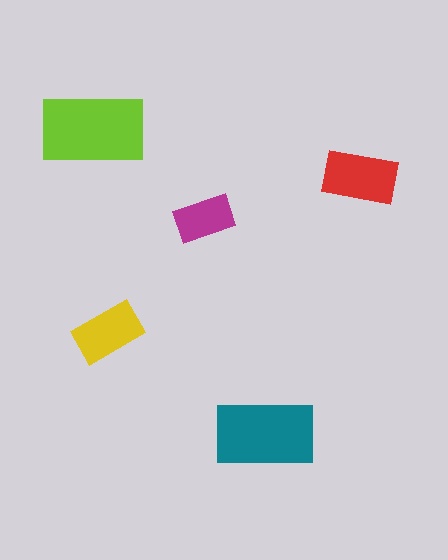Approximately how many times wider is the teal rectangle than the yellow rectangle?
About 1.5 times wider.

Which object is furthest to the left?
The lime rectangle is leftmost.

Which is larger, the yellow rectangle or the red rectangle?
The red one.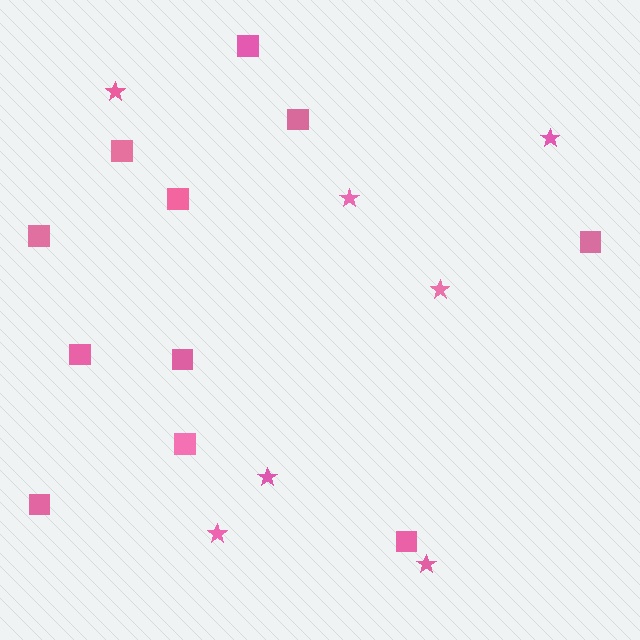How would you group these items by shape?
There are 2 groups: one group of stars (7) and one group of squares (11).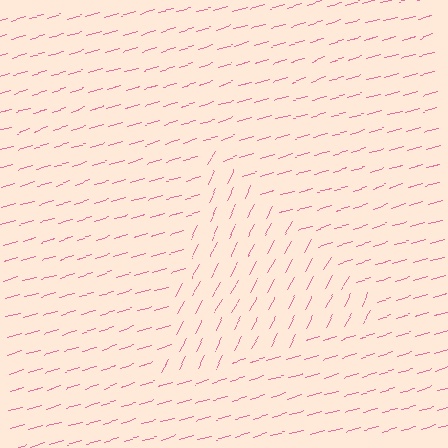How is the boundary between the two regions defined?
The boundary is defined purely by a change in line orientation (approximately 45 degrees difference). All lines are the same color and thickness.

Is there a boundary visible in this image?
Yes, there is a texture boundary formed by a change in line orientation.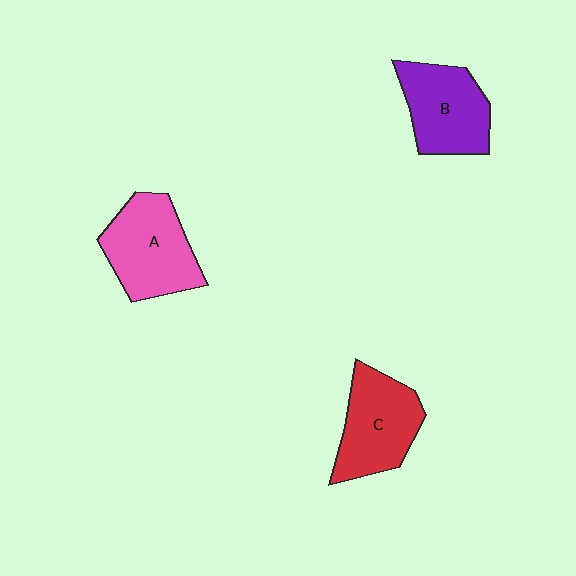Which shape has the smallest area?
Shape B (purple).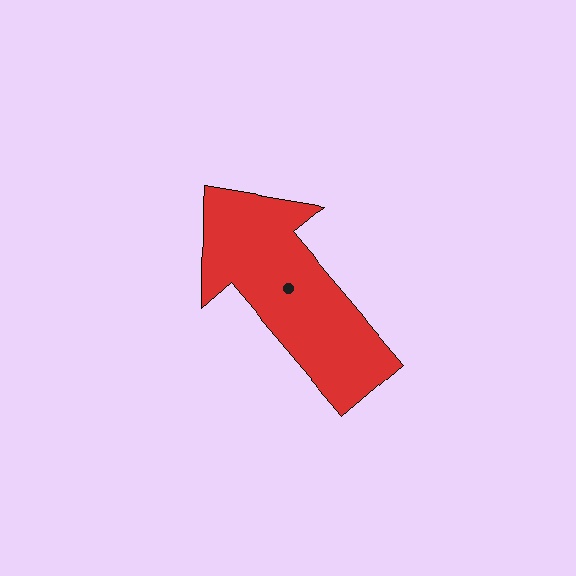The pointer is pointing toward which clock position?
Roughly 11 o'clock.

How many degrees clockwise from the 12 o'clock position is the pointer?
Approximately 320 degrees.